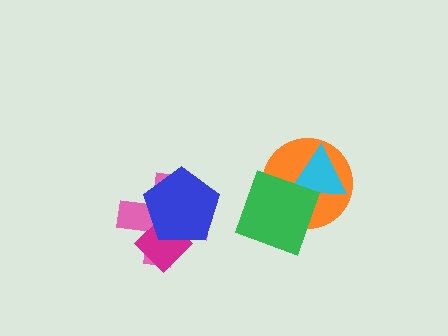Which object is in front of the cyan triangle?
The green diamond is in front of the cyan triangle.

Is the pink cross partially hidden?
Yes, it is partially covered by another shape.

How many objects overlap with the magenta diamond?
2 objects overlap with the magenta diamond.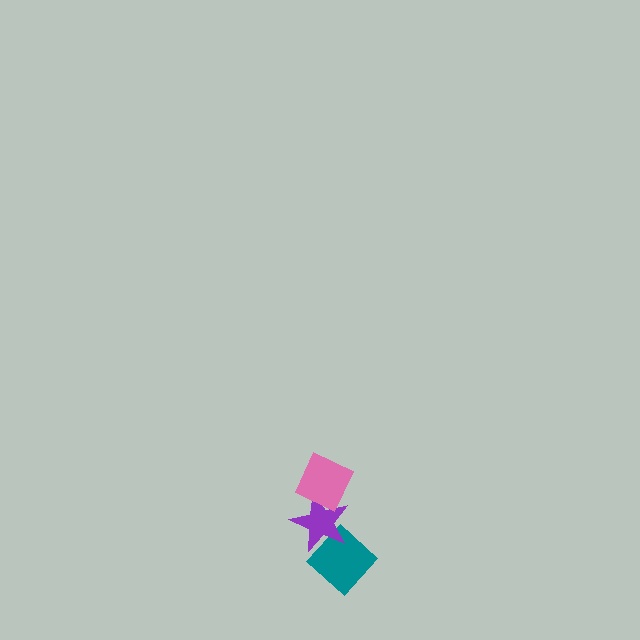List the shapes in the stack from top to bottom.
From top to bottom: the pink diamond, the purple star, the teal diamond.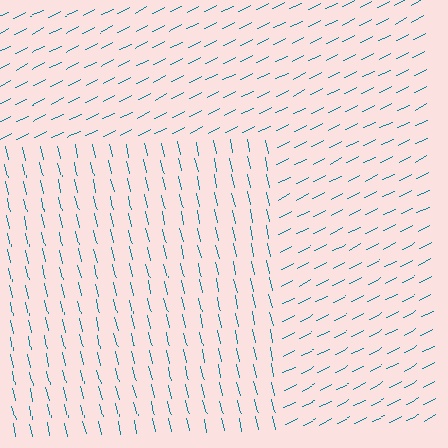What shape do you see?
I see a rectangle.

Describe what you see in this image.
The image is filled with small teal line segments. A rectangle region in the image has lines oriented differently from the surrounding lines, creating a visible texture boundary.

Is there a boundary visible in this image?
Yes, there is a texture boundary formed by a change in line orientation.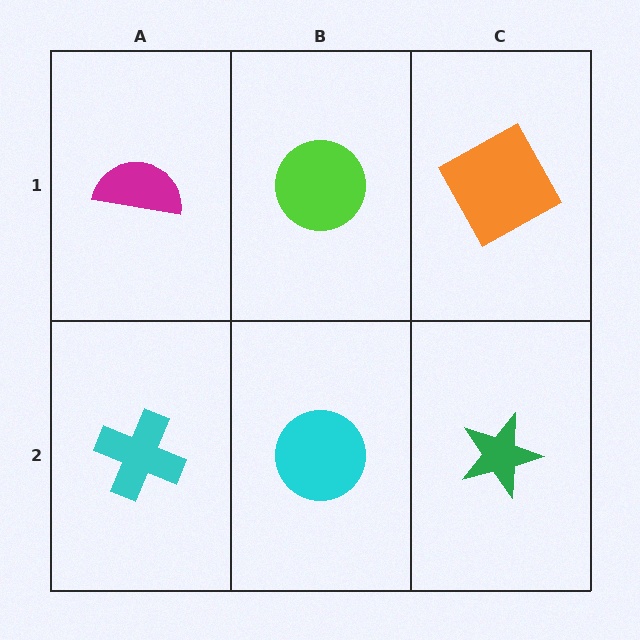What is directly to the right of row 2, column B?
A green star.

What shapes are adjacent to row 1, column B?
A cyan circle (row 2, column B), a magenta semicircle (row 1, column A), an orange square (row 1, column C).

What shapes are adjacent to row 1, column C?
A green star (row 2, column C), a lime circle (row 1, column B).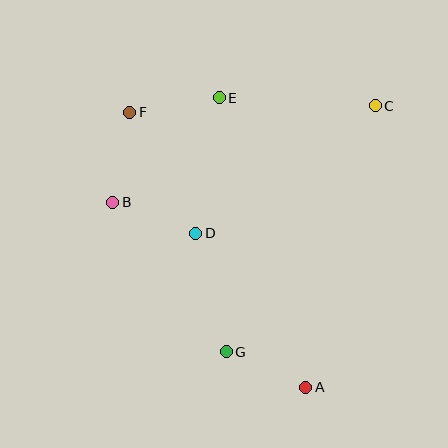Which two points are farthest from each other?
Points A and F are farthest from each other.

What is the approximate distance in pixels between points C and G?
The distance between C and G is approximately 288 pixels.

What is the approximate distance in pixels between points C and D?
The distance between C and D is approximately 220 pixels.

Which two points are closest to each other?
Points A and G are closest to each other.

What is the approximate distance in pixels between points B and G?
The distance between B and G is approximately 188 pixels.